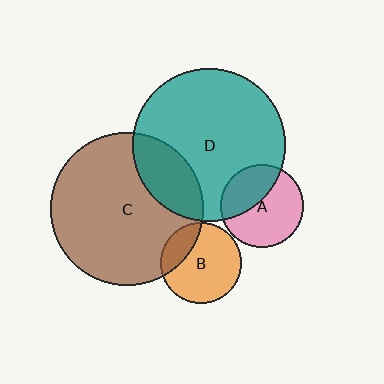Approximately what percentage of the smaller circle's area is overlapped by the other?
Approximately 20%.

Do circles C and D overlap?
Yes.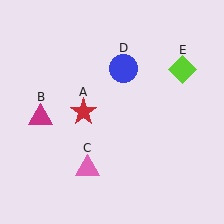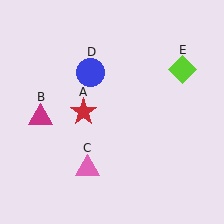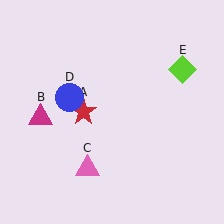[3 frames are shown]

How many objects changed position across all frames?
1 object changed position: blue circle (object D).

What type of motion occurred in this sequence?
The blue circle (object D) rotated counterclockwise around the center of the scene.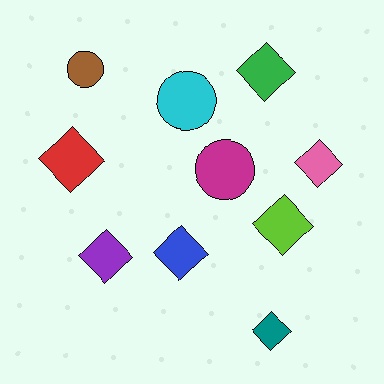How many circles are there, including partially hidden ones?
There are 3 circles.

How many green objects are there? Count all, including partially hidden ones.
There is 1 green object.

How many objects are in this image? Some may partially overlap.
There are 10 objects.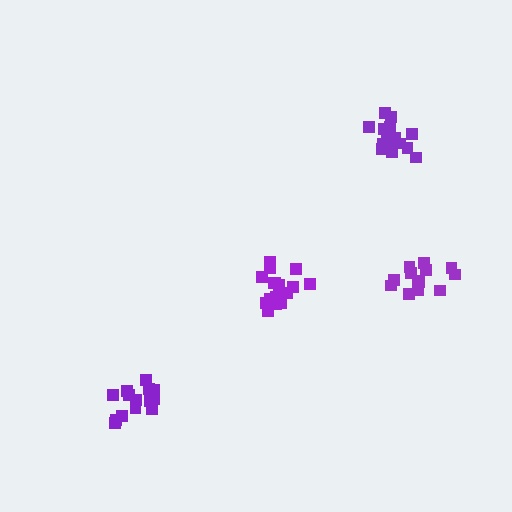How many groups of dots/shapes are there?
There are 4 groups.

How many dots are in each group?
Group 1: 17 dots, Group 2: 13 dots, Group 3: 18 dots, Group 4: 14 dots (62 total).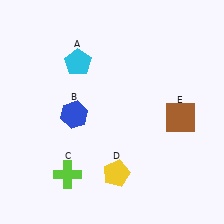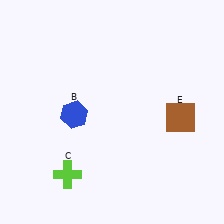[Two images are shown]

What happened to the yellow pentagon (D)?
The yellow pentagon (D) was removed in Image 2. It was in the bottom-right area of Image 1.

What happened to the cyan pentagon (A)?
The cyan pentagon (A) was removed in Image 2. It was in the top-left area of Image 1.